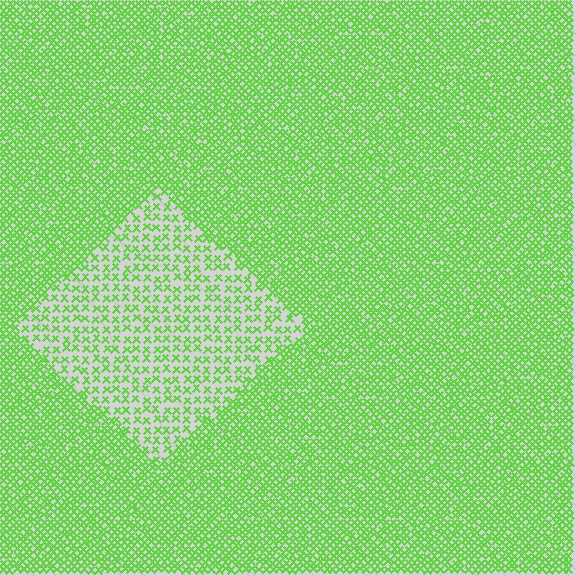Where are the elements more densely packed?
The elements are more densely packed outside the diamond boundary.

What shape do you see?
I see a diamond.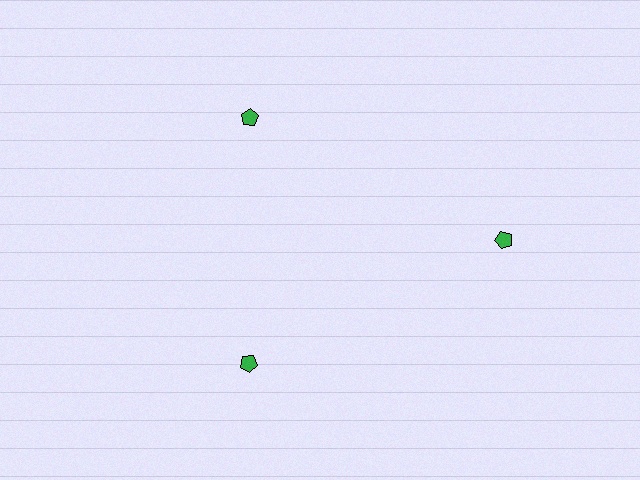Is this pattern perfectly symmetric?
No. The 3 green pentagons are arranged in a ring, but one element near the 3 o'clock position is pushed outward from the center, breaking the 3-fold rotational symmetry.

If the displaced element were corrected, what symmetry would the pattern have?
It would have 3-fold rotational symmetry — the pattern would map onto itself every 120 degrees.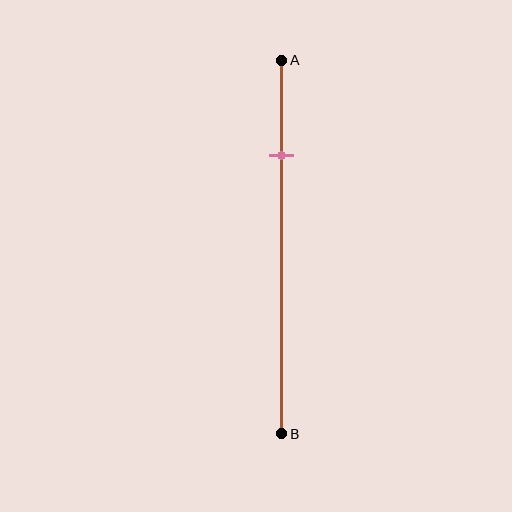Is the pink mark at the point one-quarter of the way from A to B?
Yes, the mark is approximately at the one-quarter point.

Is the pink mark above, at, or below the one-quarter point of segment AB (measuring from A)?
The pink mark is approximately at the one-quarter point of segment AB.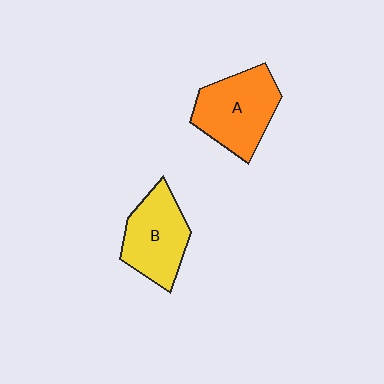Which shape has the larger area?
Shape A (orange).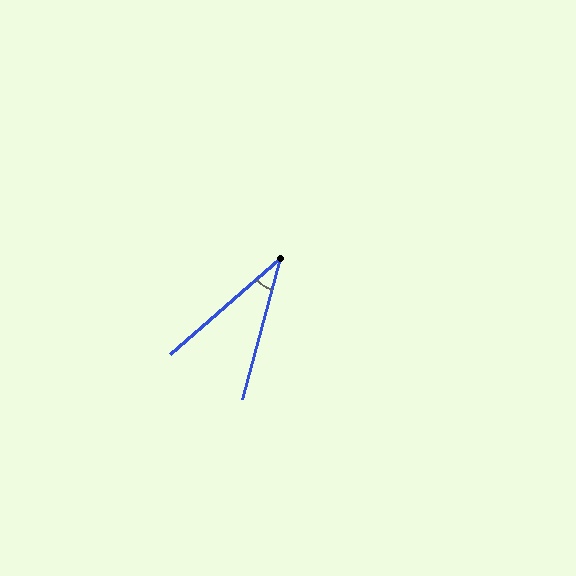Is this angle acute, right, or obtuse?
It is acute.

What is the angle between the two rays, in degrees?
Approximately 34 degrees.